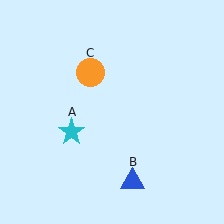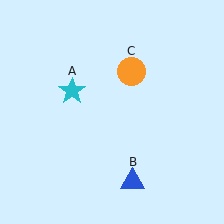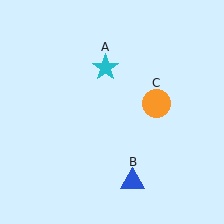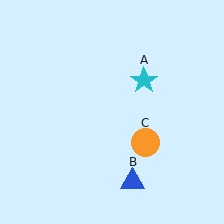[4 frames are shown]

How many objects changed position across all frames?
2 objects changed position: cyan star (object A), orange circle (object C).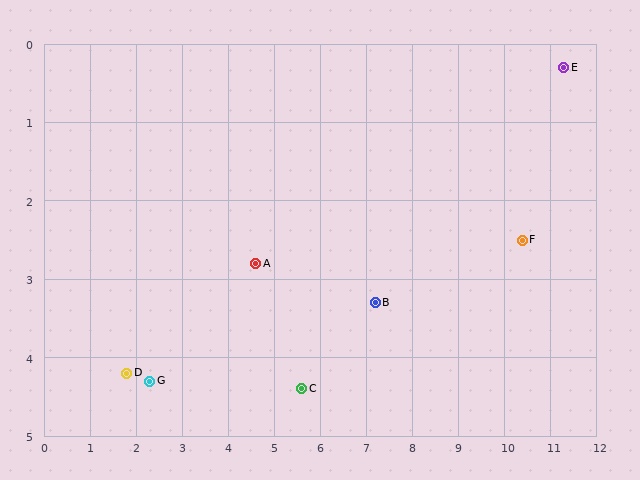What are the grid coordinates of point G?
Point G is at approximately (2.3, 4.3).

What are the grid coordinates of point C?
Point C is at approximately (5.6, 4.4).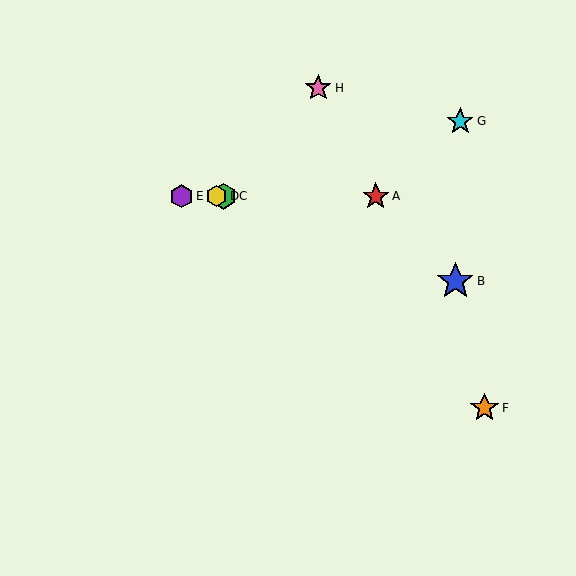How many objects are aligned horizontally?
4 objects (A, C, D, E) are aligned horizontally.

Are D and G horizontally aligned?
No, D is at y≈196 and G is at y≈121.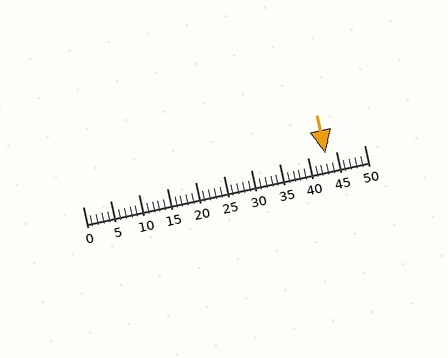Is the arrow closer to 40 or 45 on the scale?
The arrow is closer to 45.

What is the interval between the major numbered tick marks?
The major tick marks are spaced 5 units apart.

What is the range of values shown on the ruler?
The ruler shows values from 0 to 50.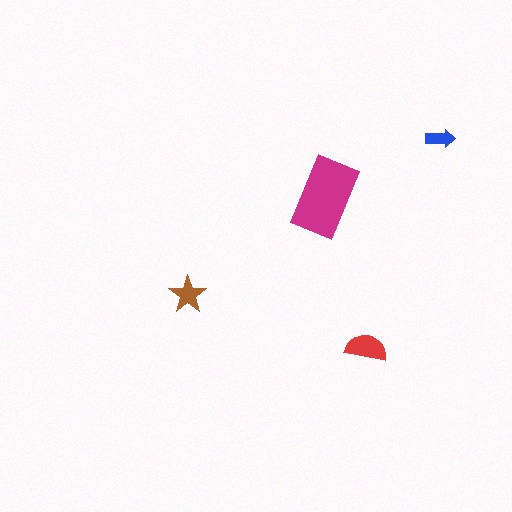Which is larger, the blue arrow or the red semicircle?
The red semicircle.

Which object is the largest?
The magenta rectangle.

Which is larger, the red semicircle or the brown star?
The red semicircle.